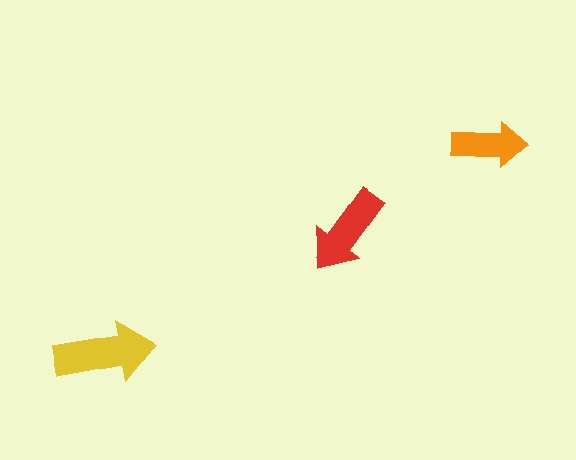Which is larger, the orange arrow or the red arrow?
The red one.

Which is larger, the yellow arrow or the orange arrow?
The yellow one.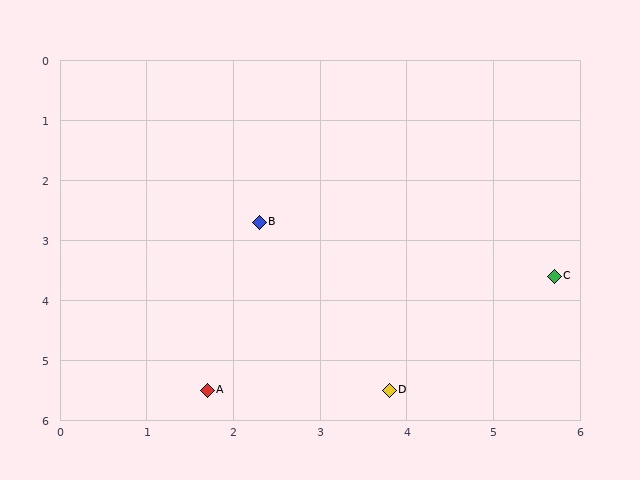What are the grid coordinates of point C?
Point C is at approximately (5.7, 3.6).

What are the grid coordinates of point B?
Point B is at approximately (2.3, 2.7).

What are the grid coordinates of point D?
Point D is at approximately (3.8, 5.5).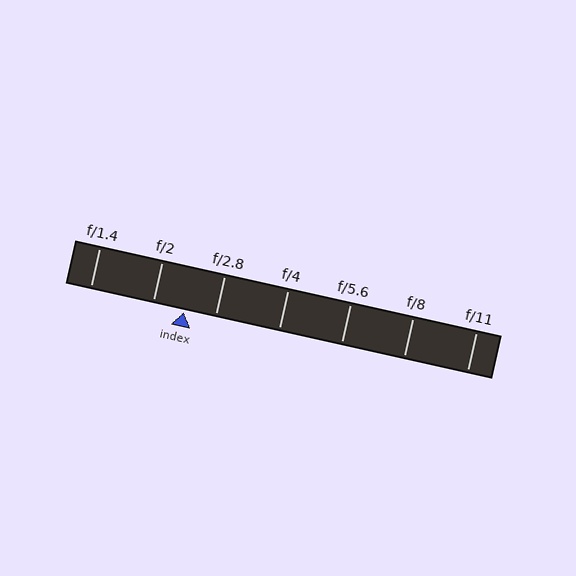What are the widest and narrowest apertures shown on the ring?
The widest aperture shown is f/1.4 and the narrowest is f/11.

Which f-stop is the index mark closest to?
The index mark is closest to f/2.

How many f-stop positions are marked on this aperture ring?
There are 7 f-stop positions marked.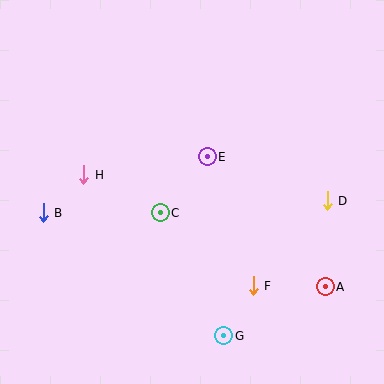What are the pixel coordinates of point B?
Point B is at (43, 213).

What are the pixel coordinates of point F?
Point F is at (253, 286).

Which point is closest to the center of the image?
Point C at (160, 213) is closest to the center.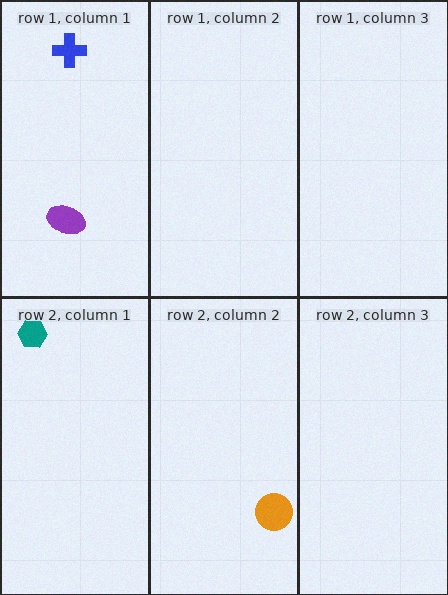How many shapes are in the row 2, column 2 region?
1.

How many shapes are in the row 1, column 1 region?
2.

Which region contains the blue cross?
The row 1, column 1 region.